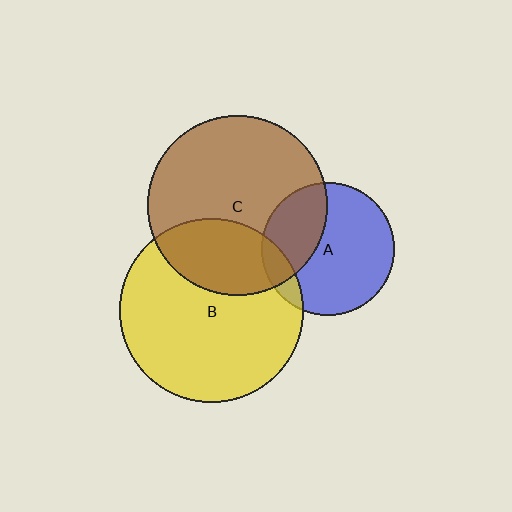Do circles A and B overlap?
Yes.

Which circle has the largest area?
Circle B (yellow).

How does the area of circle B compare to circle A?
Approximately 1.9 times.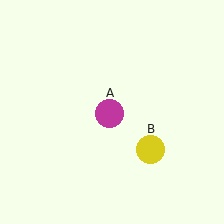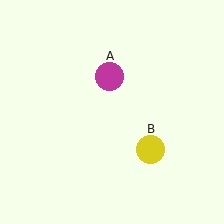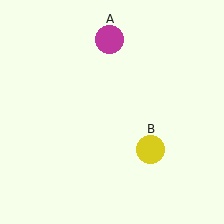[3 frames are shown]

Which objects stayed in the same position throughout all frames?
Yellow circle (object B) remained stationary.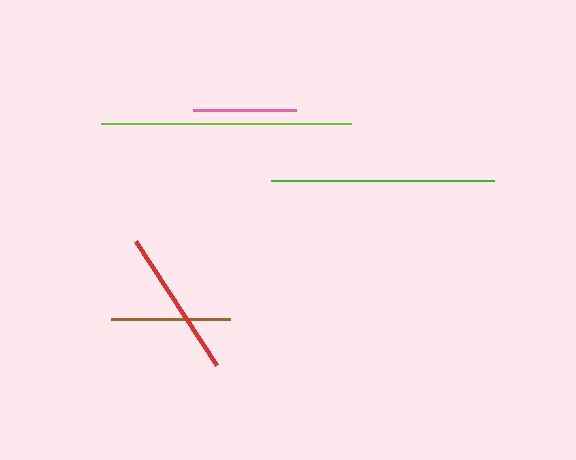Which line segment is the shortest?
The pink line is the shortest at approximately 103 pixels.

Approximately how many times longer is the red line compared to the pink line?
The red line is approximately 1.4 times the length of the pink line.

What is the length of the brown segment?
The brown segment is approximately 119 pixels long.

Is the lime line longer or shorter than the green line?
The lime line is longer than the green line.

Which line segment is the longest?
The lime line is the longest at approximately 250 pixels.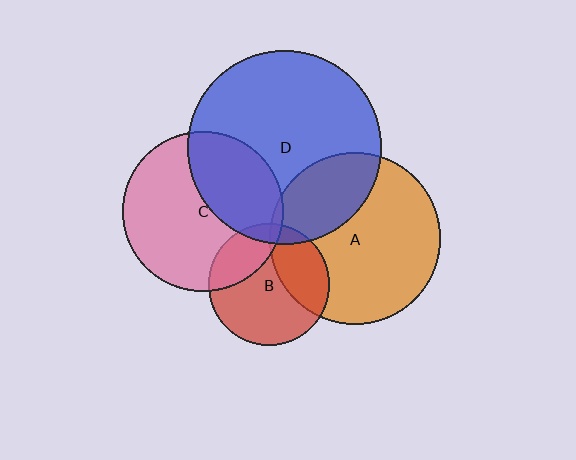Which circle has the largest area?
Circle D (blue).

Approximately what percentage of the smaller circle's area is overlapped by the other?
Approximately 30%.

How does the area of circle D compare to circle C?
Approximately 1.5 times.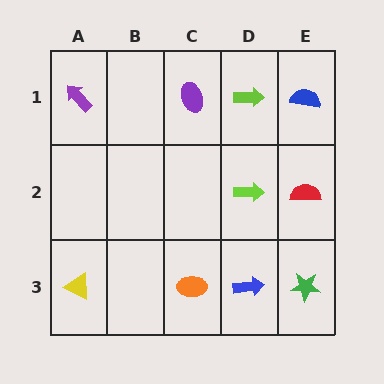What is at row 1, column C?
A purple ellipse.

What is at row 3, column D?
A blue arrow.